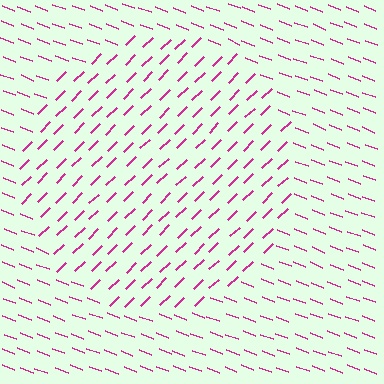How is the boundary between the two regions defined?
The boundary is defined purely by a change in line orientation (approximately 66 degrees difference). All lines are the same color and thickness.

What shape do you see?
I see a circle.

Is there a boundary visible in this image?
Yes, there is a texture boundary formed by a change in line orientation.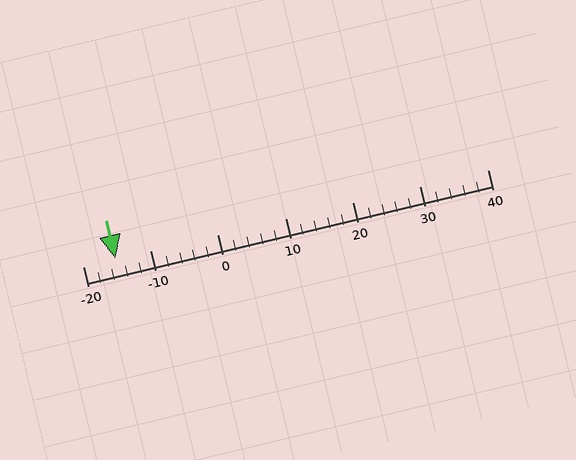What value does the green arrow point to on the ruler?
The green arrow points to approximately -15.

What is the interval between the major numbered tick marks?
The major tick marks are spaced 10 units apart.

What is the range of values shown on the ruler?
The ruler shows values from -20 to 40.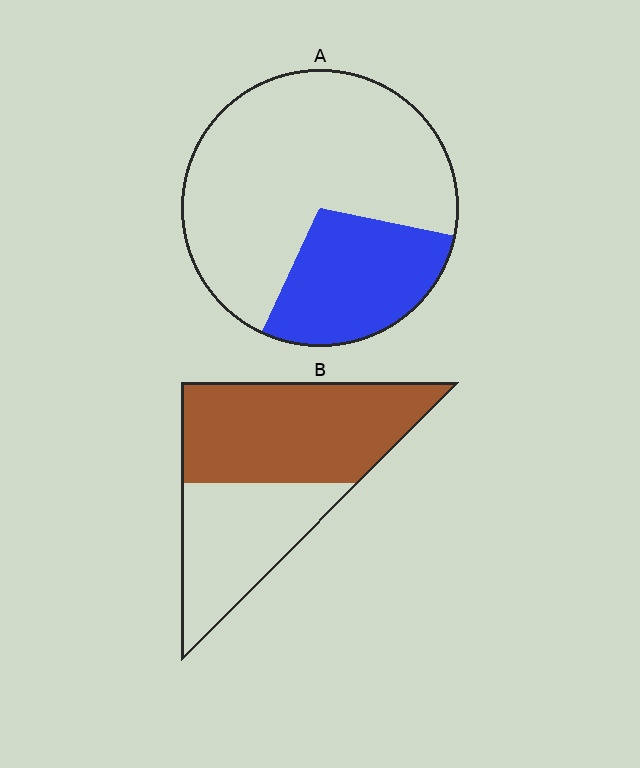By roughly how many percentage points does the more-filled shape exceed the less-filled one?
By roughly 30 percentage points (B over A).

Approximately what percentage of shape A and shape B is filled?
A is approximately 30% and B is approximately 60%.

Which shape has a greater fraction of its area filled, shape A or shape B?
Shape B.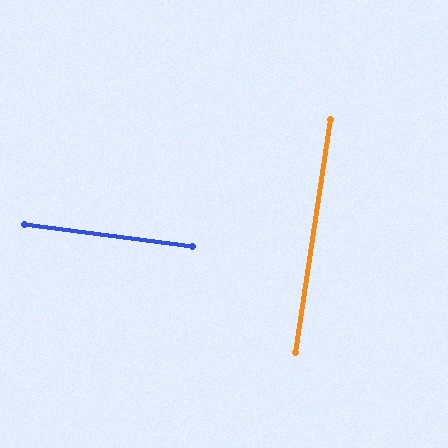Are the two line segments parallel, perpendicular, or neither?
Perpendicular — they meet at approximately 89°.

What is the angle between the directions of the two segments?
Approximately 89 degrees.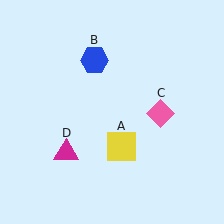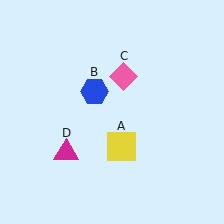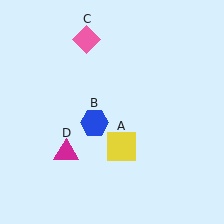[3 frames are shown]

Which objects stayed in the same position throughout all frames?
Yellow square (object A) and magenta triangle (object D) remained stationary.